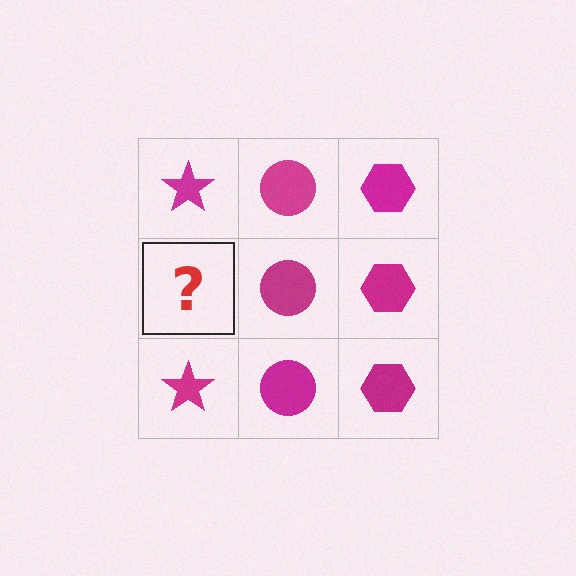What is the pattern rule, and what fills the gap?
The rule is that each column has a consistent shape. The gap should be filled with a magenta star.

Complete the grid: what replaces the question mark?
The question mark should be replaced with a magenta star.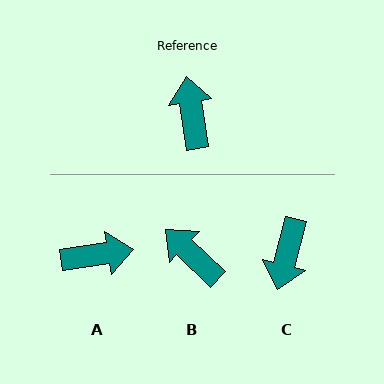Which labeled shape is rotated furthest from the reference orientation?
C, about 157 degrees away.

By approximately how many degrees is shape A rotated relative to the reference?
Approximately 90 degrees clockwise.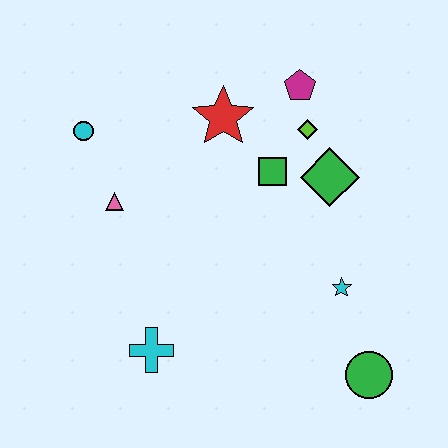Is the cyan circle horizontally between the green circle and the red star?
No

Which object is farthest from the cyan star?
The cyan circle is farthest from the cyan star.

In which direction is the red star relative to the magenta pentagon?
The red star is to the left of the magenta pentagon.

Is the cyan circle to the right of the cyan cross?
No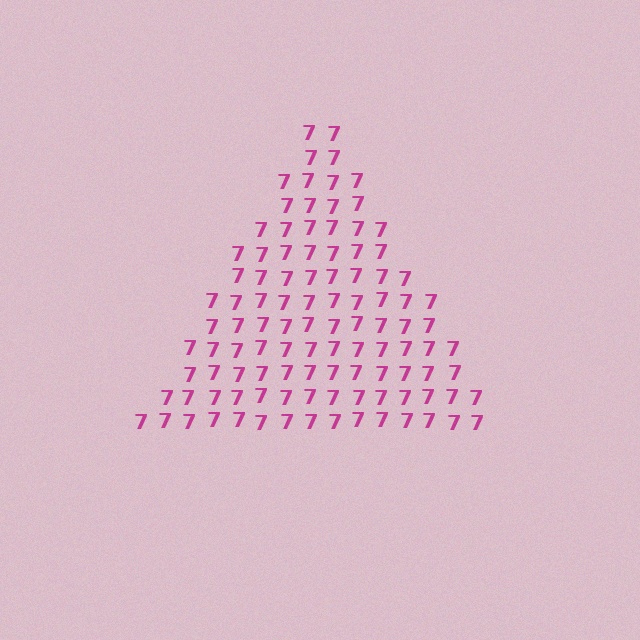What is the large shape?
The large shape is a triangle.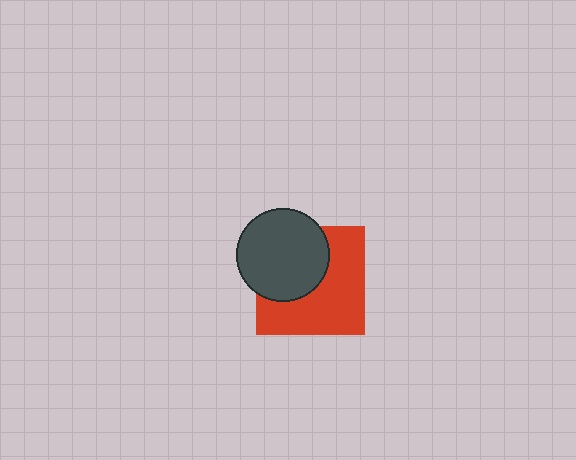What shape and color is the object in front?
The object in front is a dark gray circle.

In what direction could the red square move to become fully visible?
The red square could move toward the lower-right. That would shift it out from behind the dark gray circle entirely.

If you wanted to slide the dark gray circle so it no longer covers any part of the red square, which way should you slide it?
Slide it toward the upper-left — that is the most direct way to separate the two shapes.